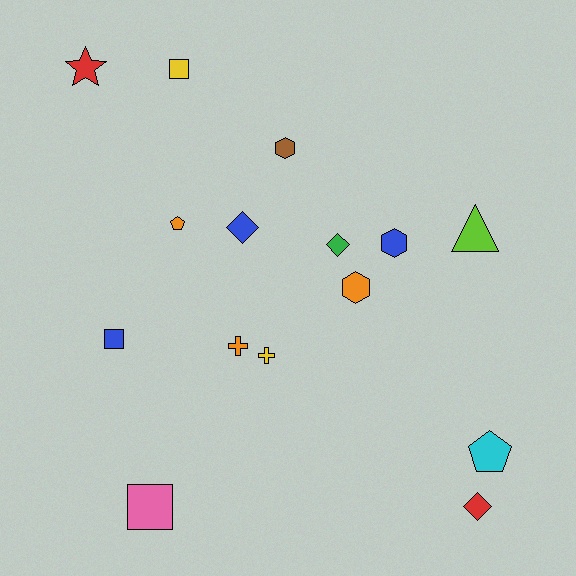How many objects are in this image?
There are 15 objects.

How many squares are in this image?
There are 3 squares.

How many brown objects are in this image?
There is 1 brown object.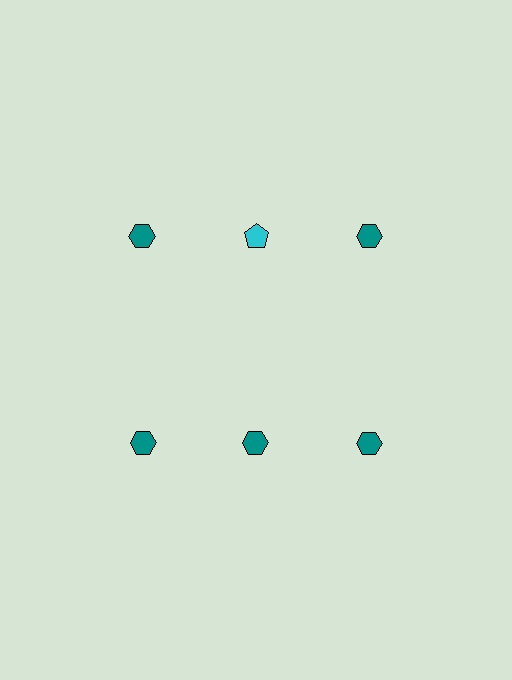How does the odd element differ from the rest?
It differs in both color (cyan instead of teal) and shape (pentagon instead of hexagon).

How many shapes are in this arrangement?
There are 6 shapes arranged in a grid pattern.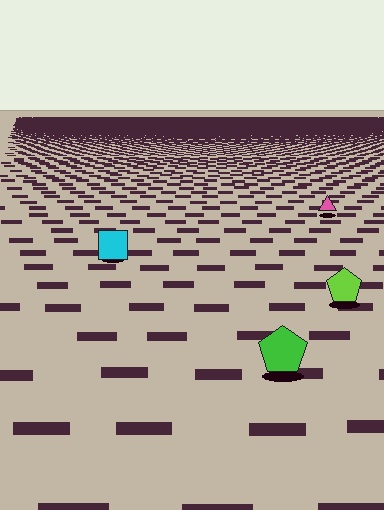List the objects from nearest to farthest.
From nearest to farthest: the green pentagon, the lime pentagon, the cyan square, the pink triangle.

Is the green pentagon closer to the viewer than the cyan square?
Yes. The green pentagon is closer — you can tell from the texture gradient: the ground texture is coarser near it.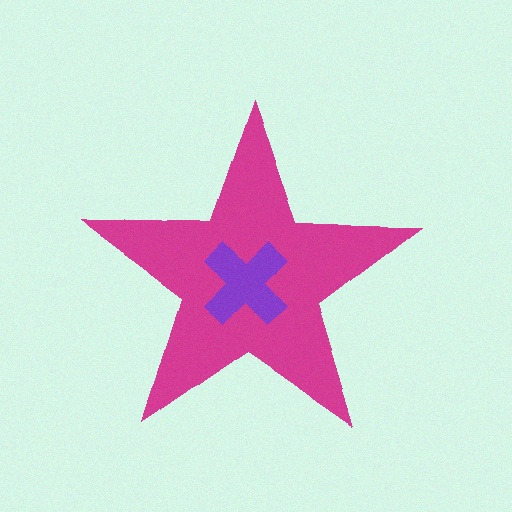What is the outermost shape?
The magenta star.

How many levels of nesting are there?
2.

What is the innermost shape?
The purple cross.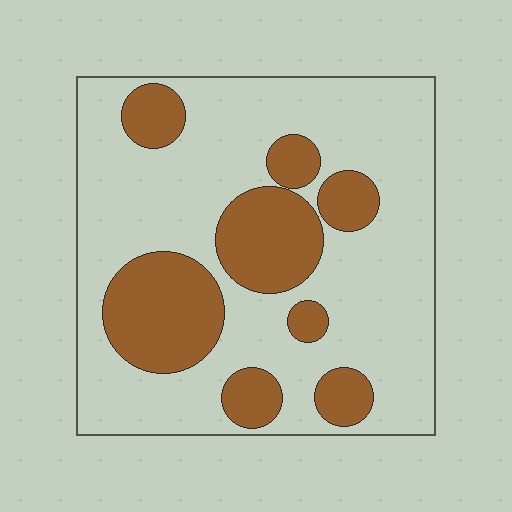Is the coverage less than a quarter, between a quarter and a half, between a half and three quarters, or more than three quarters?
Between a quarter and a half.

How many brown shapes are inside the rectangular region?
8.